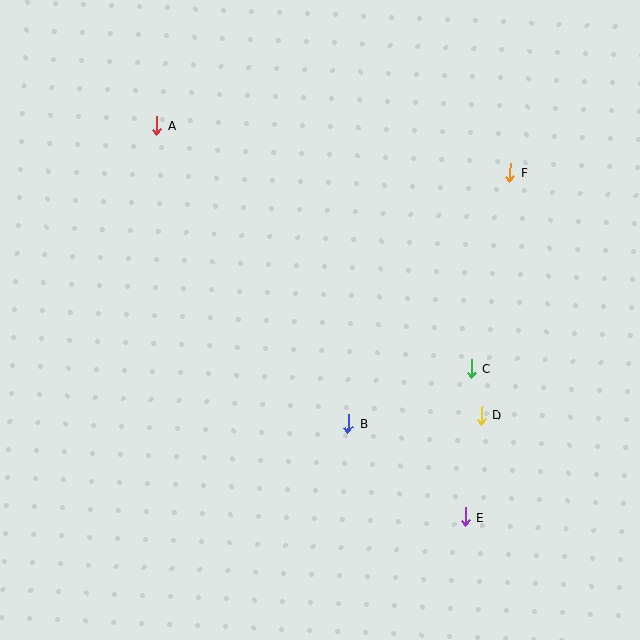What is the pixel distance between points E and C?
The distance between E and C is 148 pixels.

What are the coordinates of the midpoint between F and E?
The midpoint between F and E is at (488, 345).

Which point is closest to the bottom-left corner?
Point B is closest to the bottom-left corner.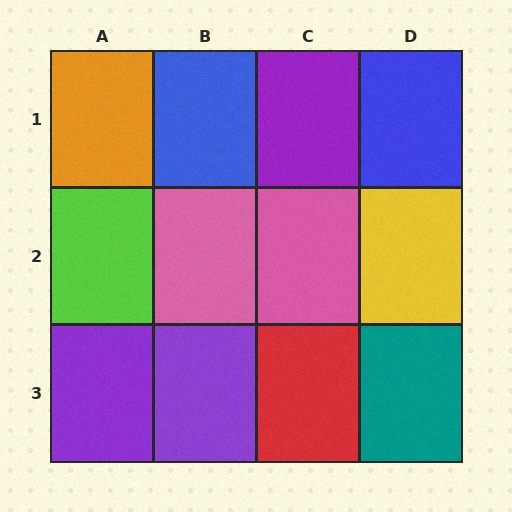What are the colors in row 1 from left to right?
Orange, blue, purple, blue.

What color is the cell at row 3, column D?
Teal.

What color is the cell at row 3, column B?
Purple.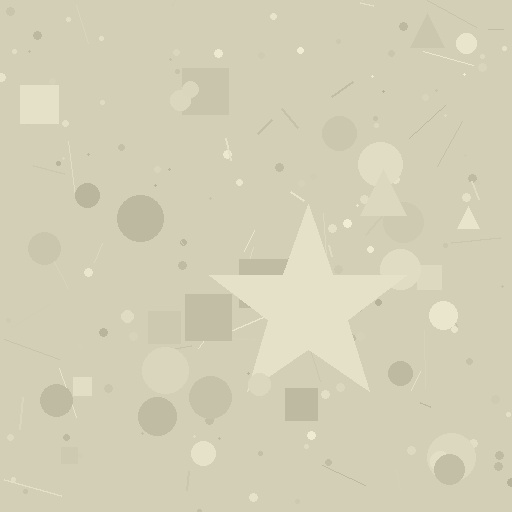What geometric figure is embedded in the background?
A star is embedded in the background.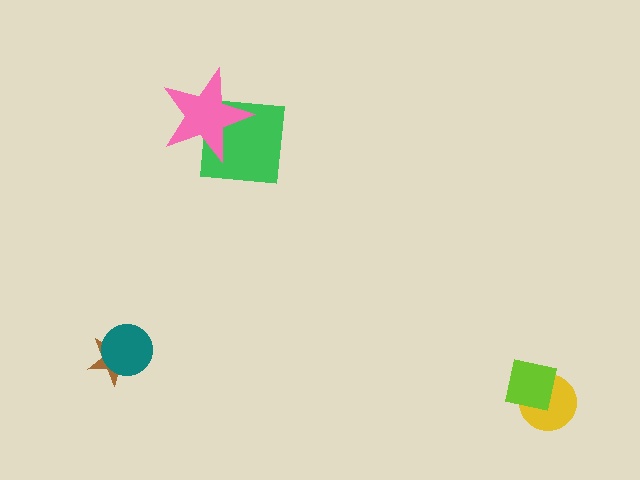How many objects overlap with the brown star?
1 object overlaps with the brown star.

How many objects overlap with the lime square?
1 object overlaps with the lime square.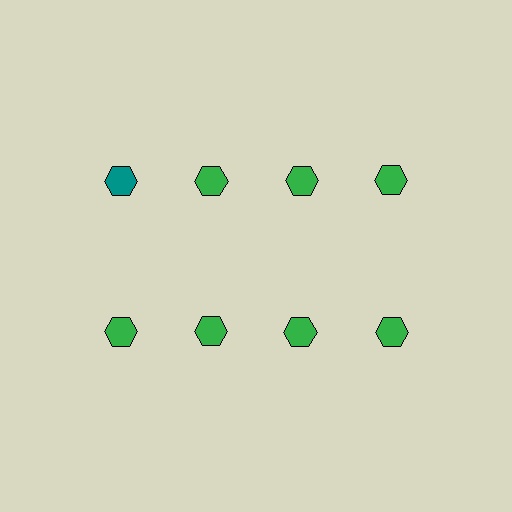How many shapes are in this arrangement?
There are 8 shapes arranged in a grid pattern.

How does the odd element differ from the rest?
It has a different color: teal instead of green.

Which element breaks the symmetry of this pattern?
The teal hexagon in the top row, leftmost column breaks the symmetry. All other shapes are green hexagons.